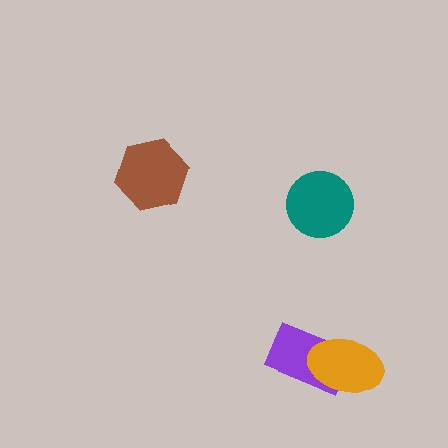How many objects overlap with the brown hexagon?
0 objects overlap with the brown hexagon.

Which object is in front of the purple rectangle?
The orange ellipse is in front of the purple rectangle.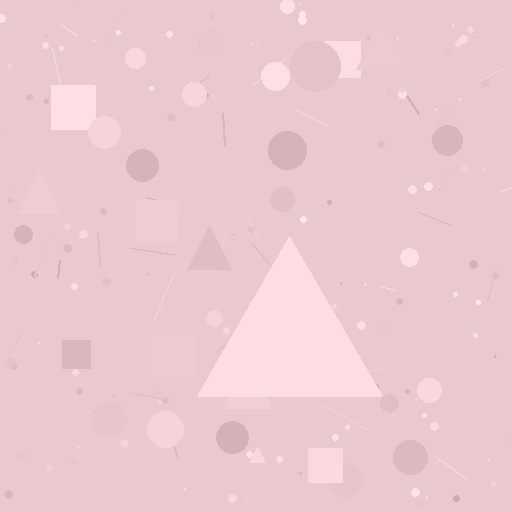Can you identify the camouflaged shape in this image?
The camouflaged shape is a triangle.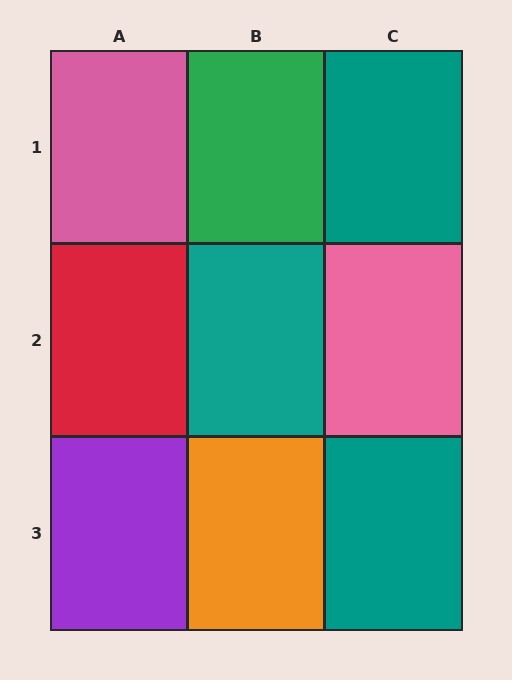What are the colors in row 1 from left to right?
Pink, green, teal.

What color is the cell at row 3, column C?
Teal.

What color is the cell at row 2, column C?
Pink.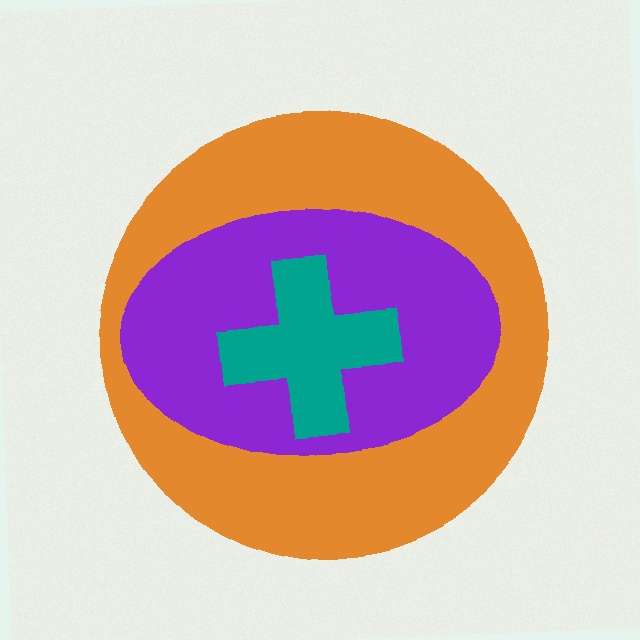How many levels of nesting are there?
3.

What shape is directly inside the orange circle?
The purple ellipse.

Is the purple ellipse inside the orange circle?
Yes.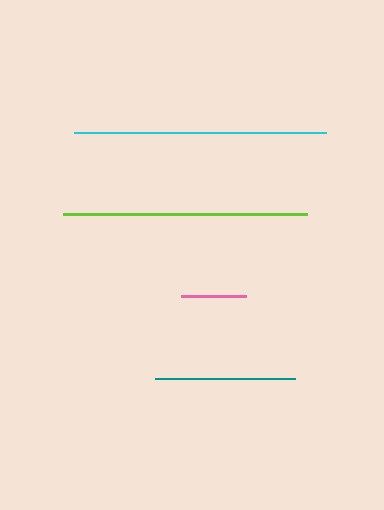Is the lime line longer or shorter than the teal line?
The lime line is longer than the teal line.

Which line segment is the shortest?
The pink line is the shortest at approximately 66 pixels.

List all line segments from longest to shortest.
From longest to shortest: cyan, lime, teal, pink.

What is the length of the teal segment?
The teal segment is approximately 140 pixels long.